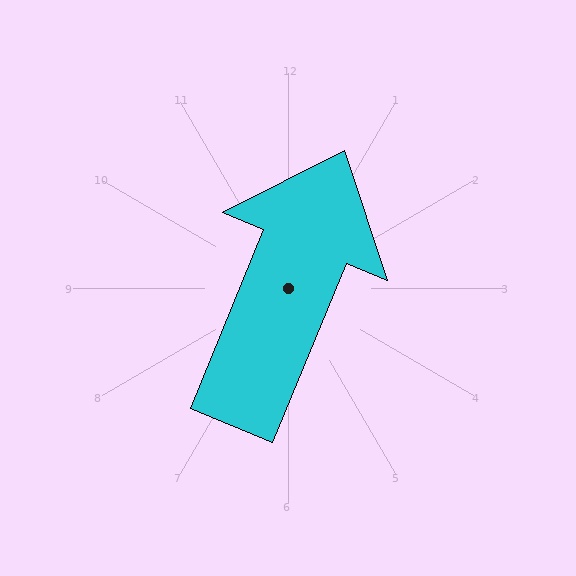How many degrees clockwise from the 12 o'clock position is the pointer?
Approximately 22 degrees.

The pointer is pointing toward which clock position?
Roughly 1 o'clock.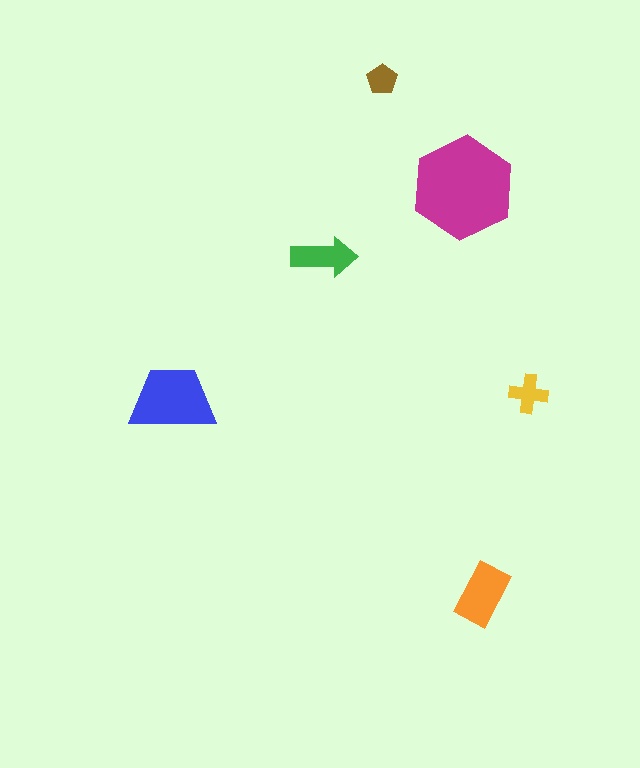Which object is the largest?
The magenta hexagon.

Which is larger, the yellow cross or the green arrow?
The green arrow.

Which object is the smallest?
The brown pentagon.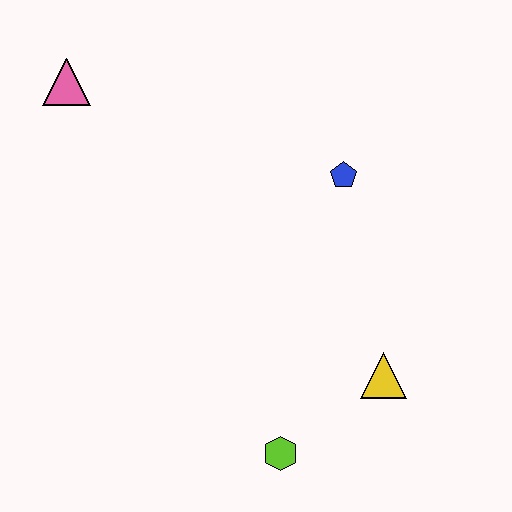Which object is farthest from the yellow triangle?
The pink triangle is farthest from the yellow triangle.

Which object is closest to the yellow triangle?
The lime hexagon is closest to the yellow triangle.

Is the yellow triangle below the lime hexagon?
No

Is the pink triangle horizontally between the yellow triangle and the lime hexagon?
No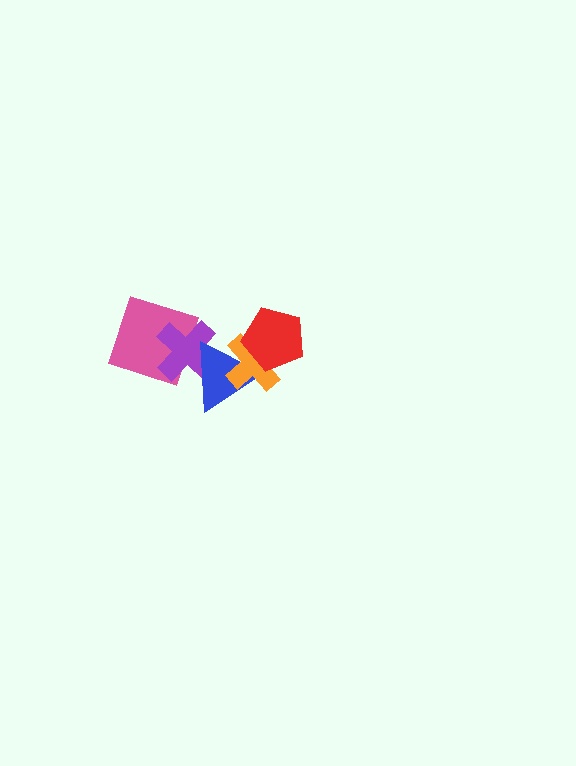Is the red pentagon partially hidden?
No, no other shape covers it.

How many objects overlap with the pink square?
1 object overlaps with the pink square.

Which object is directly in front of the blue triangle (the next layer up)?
The orange cross is directly in front of the blue triangle.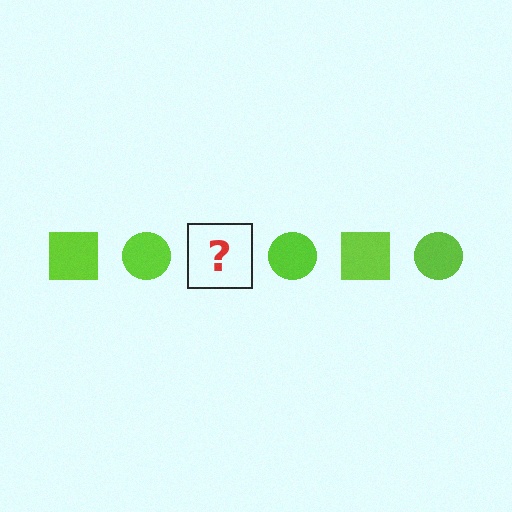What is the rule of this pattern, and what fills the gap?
The rule is that the pattern cycles through square, circle shapes in lime. The gap should be filled with a lime square.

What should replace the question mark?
The question mark should be replaced with a lime square.